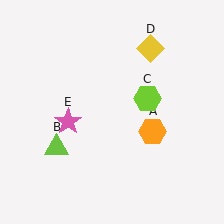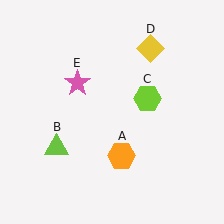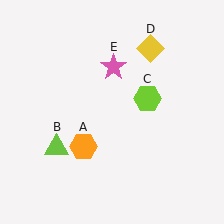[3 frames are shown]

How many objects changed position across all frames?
2 objects changed position: orange hexagon (object A), pink star (object E).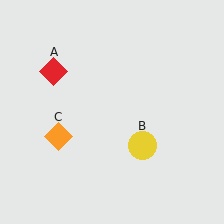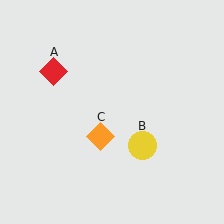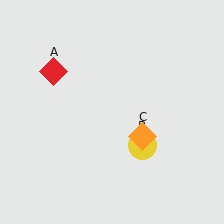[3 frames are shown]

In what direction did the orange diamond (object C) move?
The orange diamond (object C) moved right.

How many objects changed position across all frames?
1 object changed position: orange diamond (object C).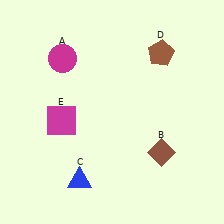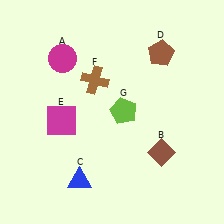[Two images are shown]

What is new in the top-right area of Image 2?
A lime pentagon (G) was added in the top-right area of Image 2.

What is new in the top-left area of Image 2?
A brown cross (F) was added in the top-left area of Image 2.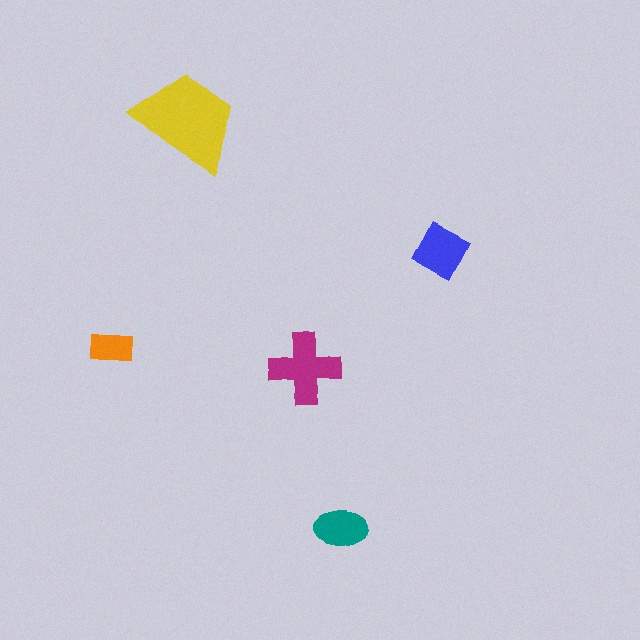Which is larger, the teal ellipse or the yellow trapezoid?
The yellow trapezoid.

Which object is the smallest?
The orange rectangle.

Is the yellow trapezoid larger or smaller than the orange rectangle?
Larger.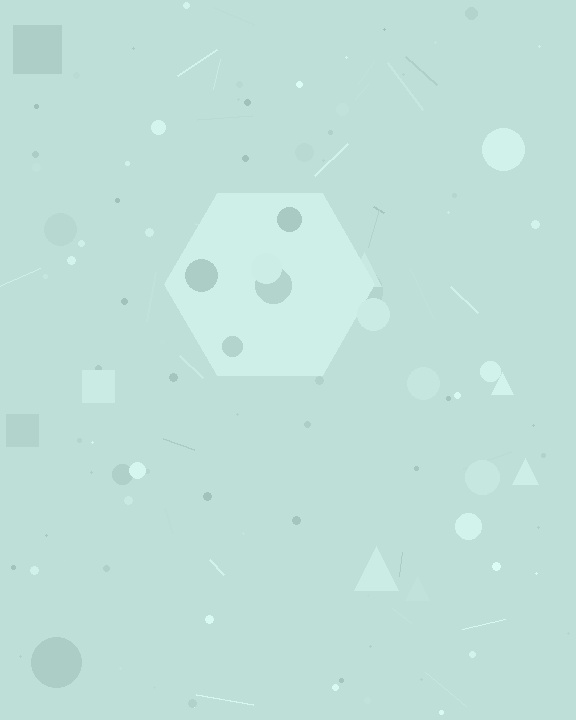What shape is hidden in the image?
A hexagon is hidden in the image.